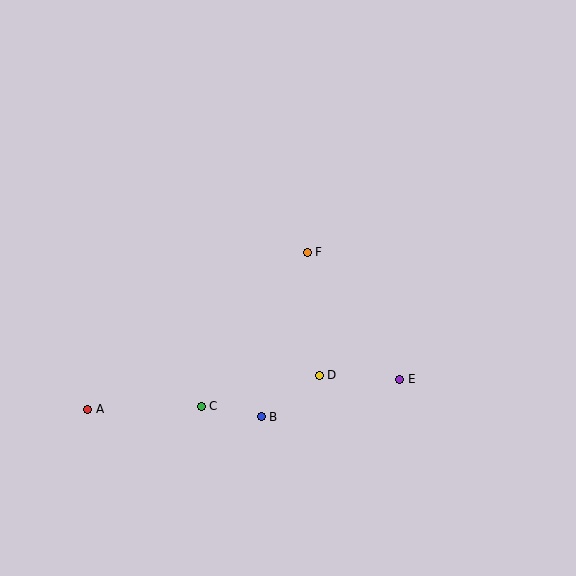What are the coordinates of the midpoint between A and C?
The midpoint between A and C is at (145, 408).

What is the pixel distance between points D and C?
The distance between D and C is 122 pixels.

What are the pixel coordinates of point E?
Point E is at (400, 379).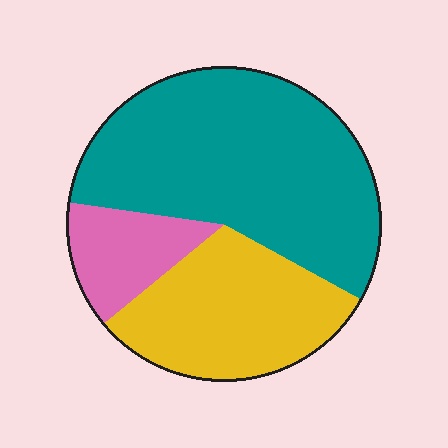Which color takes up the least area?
Pink, at roughly 15%.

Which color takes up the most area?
Teal, at roughly 55%.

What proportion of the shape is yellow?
Yellow takes up about one third (1/3) of the shape.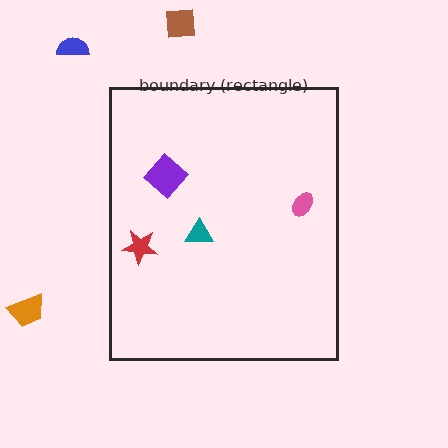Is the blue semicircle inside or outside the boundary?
Outside.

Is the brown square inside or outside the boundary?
Outside.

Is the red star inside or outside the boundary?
Inside.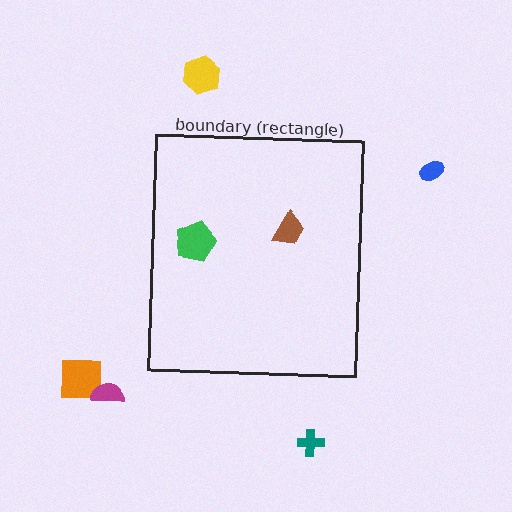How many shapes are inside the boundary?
2 inside, 5 outside.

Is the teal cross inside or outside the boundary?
Outside.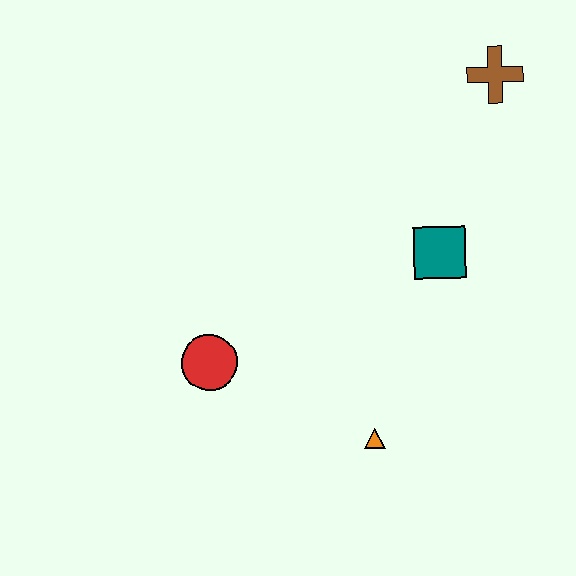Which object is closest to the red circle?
The orange triangle is closest to the red circle.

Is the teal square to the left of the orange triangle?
No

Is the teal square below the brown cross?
Yes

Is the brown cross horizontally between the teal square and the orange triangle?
No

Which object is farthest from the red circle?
The brown cross is farthest from the red circle.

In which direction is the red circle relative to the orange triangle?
The red circle is to the left of the orange triangle.